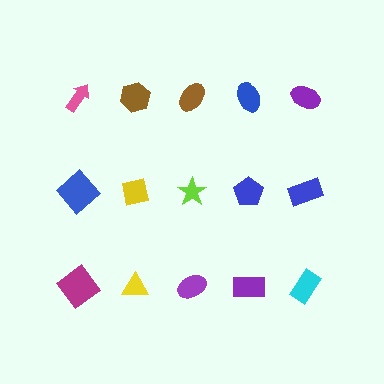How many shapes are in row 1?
5 shapes.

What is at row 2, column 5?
A blue rectangle.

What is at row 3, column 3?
A purple ellipse.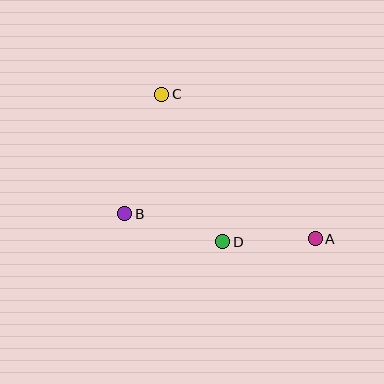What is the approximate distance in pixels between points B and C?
The distance between B and C is approximately 125 pixels.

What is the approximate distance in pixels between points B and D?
The distance between B and D is approximately 102 pixels.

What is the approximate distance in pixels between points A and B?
The distance between A and B is approximately 192 pixels.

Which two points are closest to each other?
Points A and D are closest to each other.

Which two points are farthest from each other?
Points A and C are farthest from each other.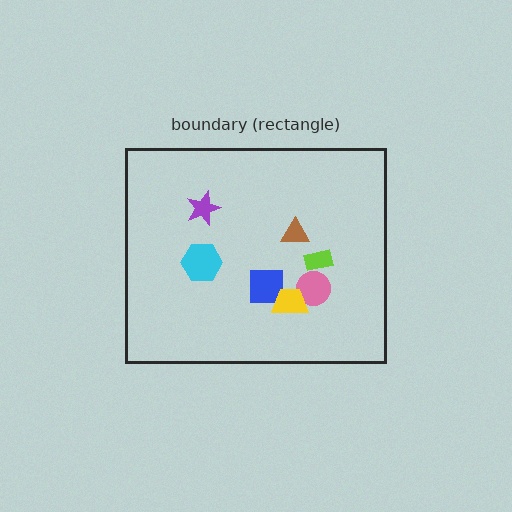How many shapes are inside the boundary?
7 inside, 0 outside.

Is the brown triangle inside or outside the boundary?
Inside.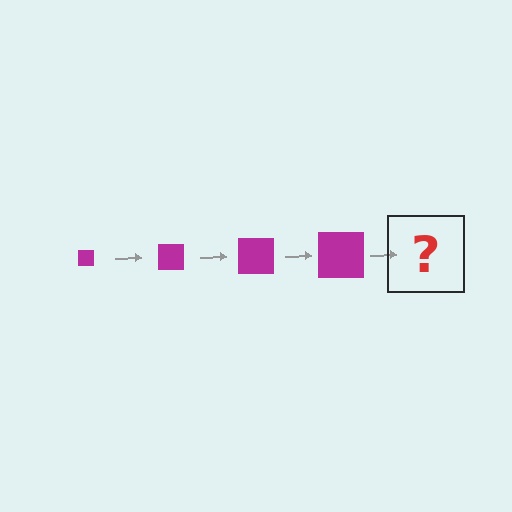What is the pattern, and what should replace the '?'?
The pattern is that the square gets progressively larger each step. The '?' should be a magenta square, larger than the previous one.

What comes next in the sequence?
The next element should be a magenta square, larger than the previous one.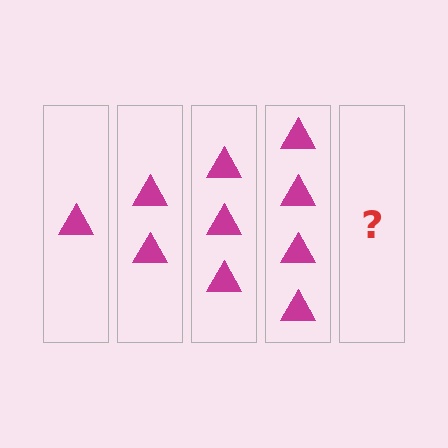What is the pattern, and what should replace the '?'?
The pattern is that each step adds one more triangle. The '?' should be 5 triangles.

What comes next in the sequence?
The next element should be 5 triangles.